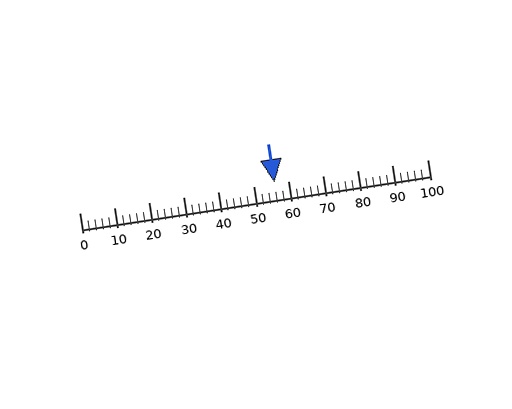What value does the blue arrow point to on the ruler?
The blue arrow points to approximately 56.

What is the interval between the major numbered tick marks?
The major tick marks are spaced 10 units apart.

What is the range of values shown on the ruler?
The ruler shows values from 0 to 100.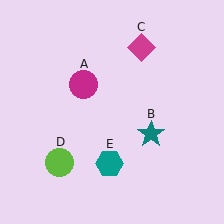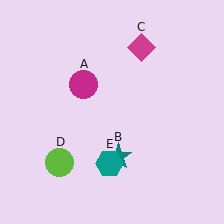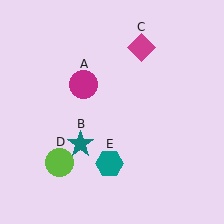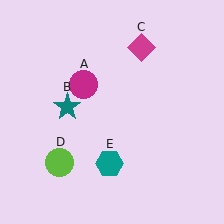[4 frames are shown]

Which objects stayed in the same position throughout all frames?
Magenta circle (object A) and magenta diamond (object C) and lime circle (object D) and teal hexagon (object E) remained stationary.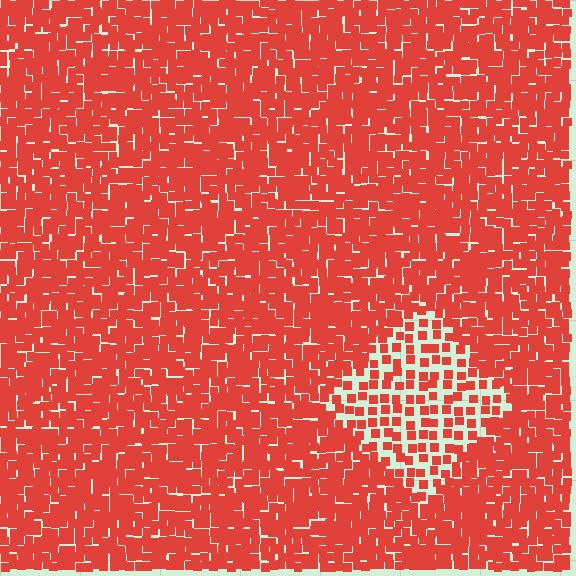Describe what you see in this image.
The image contains small red elements arranged at two different densities. A diamond-shaped region is visible where the elements are less densely packed than the surrounding area.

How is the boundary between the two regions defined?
The boundary is defined by a change in element density (approximately 2.1x ratio). All elements are the same color, size, and shape.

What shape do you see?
I see a diamond.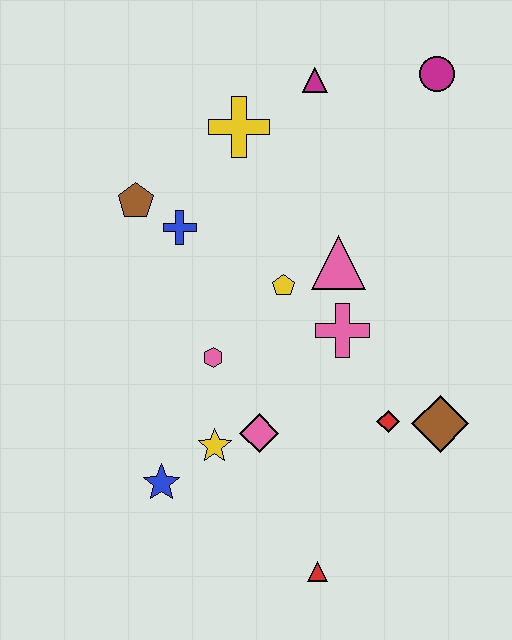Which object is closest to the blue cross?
The brown pentagon is closest to the blue cross.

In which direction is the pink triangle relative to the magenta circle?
The pink triangle is below the magenta circle.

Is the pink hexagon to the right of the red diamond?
No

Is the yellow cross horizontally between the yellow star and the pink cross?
Yes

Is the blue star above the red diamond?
No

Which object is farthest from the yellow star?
The magenta circle is farthest from the yellow star.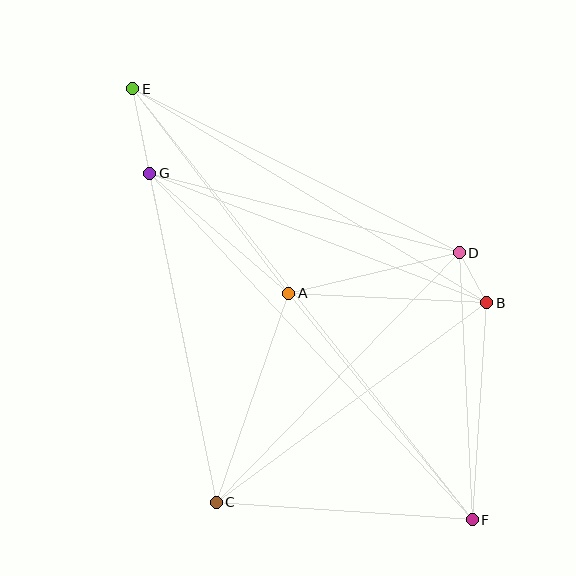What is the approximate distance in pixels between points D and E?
The distance between D and E is approximately 365 pixels.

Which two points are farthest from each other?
Points E and F are farthest from each other.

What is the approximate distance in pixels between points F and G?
The distance between F and G is approximately 474 pixels.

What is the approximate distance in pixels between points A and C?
The distance between A and C is approximately 221 pixels.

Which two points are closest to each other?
Points B and D are closest to each other.